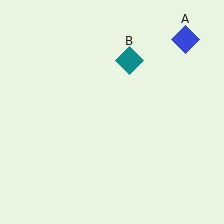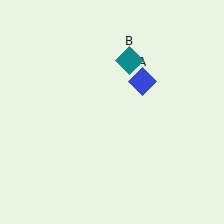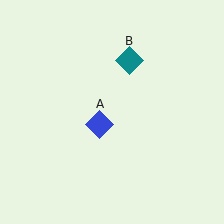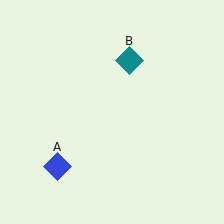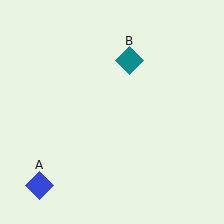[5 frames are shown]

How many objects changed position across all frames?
1 object changed position: blue diamond (object A).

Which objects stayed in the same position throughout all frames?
Teal diamond (object B) remained stationary.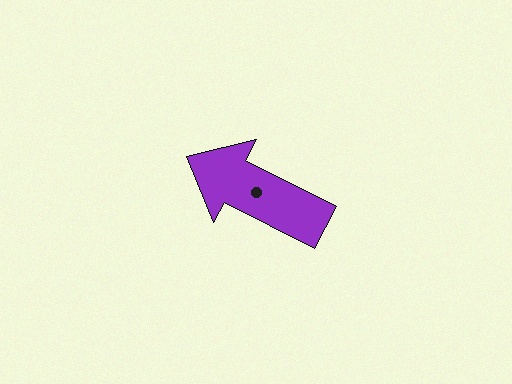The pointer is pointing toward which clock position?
Roughly 10 o'clock.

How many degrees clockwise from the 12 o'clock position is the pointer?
Approximately 297 degrees.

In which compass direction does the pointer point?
Northwest.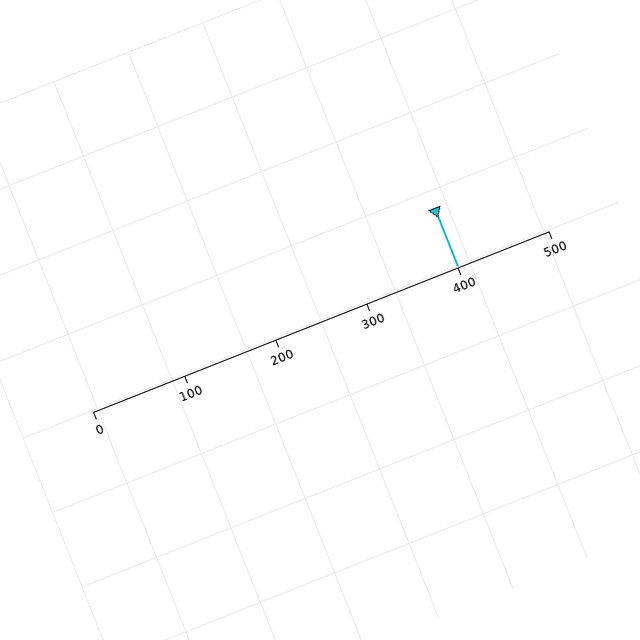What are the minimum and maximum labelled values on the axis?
The axis runs from 0 to 500.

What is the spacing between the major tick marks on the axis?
The major ticks are spaced 100 apart.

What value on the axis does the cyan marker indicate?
The marker indicates approximately 400.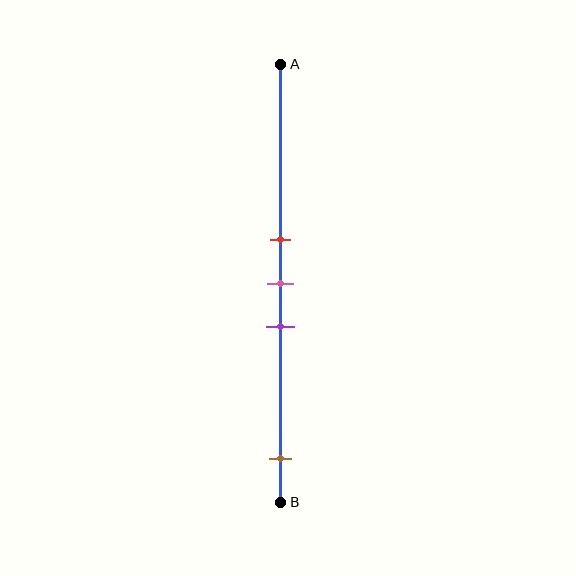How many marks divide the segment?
There are 4 marks dividing the segment.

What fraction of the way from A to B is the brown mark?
The brown mark is approximately 90% (0.9) of the way from A to B.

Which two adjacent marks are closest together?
The red and pink marks are the closest adjacent pair.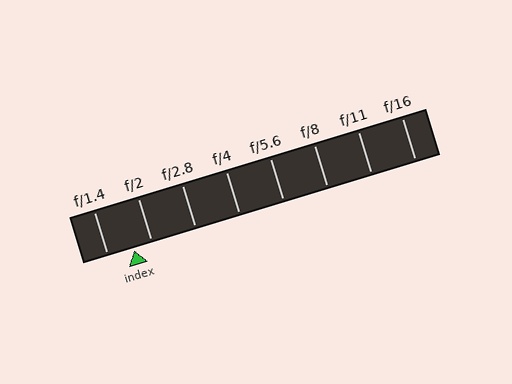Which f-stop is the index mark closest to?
The index mark is closest to f/2.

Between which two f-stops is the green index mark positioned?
The index mark is between f/1.4 and f/2.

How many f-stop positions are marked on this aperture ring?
There are 8 f-stop positions marked.